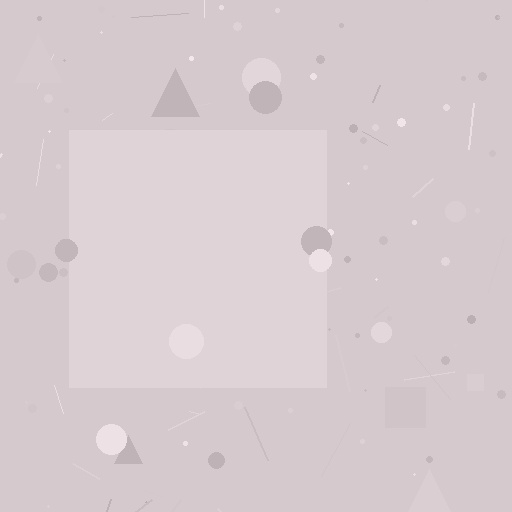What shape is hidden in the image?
A square is hidden in the image.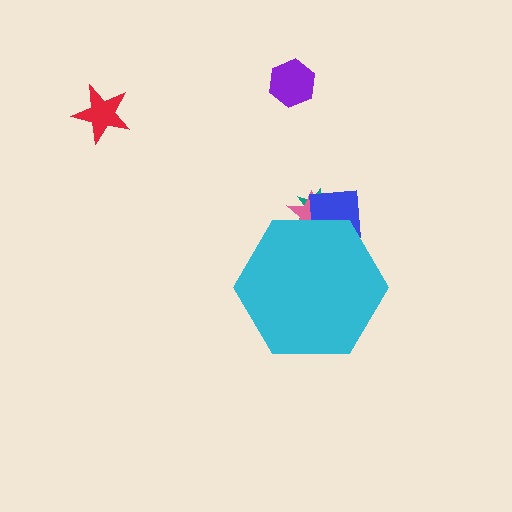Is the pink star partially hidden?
Yes, the pink star is partially hidden behind the cyan hexagon.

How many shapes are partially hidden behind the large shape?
3 shapes are partially hidden.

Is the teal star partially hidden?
Yes, the teal star is partially hidden behind the cyan hexagon.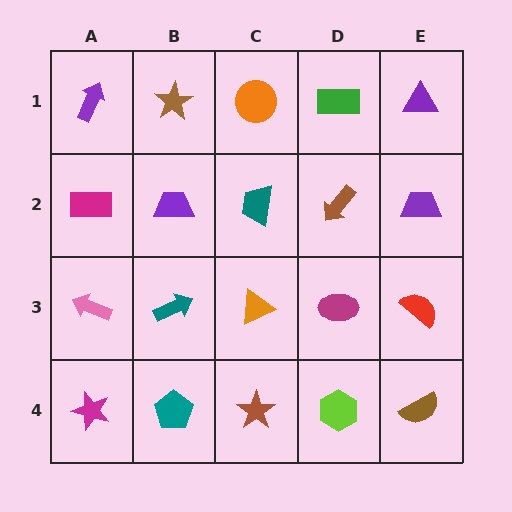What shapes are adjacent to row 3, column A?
A magenta rectangle (row 2, column A), a magenta star (row 4, column A), a teal arrow (row 3, column B).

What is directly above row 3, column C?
A teal trapezoid.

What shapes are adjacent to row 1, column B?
A purple trapezoid (row 2, column B), a purple arrow (row 1, column A), an orange circle (row 1, column C).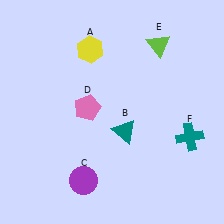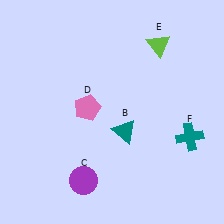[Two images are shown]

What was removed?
The yellow hexagon (A) was removed in Image 2.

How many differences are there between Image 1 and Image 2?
There is 1 difference between the two images.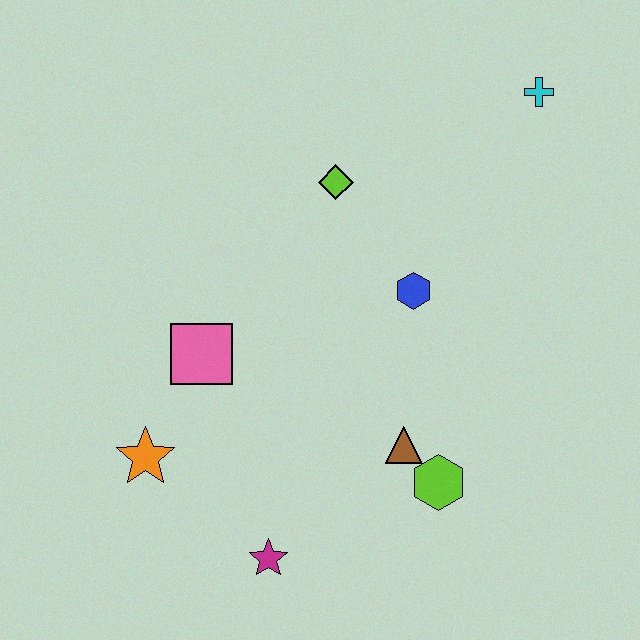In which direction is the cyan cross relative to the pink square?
The cyan cross is to the right of the pink square.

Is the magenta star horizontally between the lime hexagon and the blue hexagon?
No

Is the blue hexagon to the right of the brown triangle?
Yes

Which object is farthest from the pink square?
The cyan cross is farthest from the pink square.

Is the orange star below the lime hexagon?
No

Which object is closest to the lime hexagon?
The brown triangle is closest to the lime hexagon.